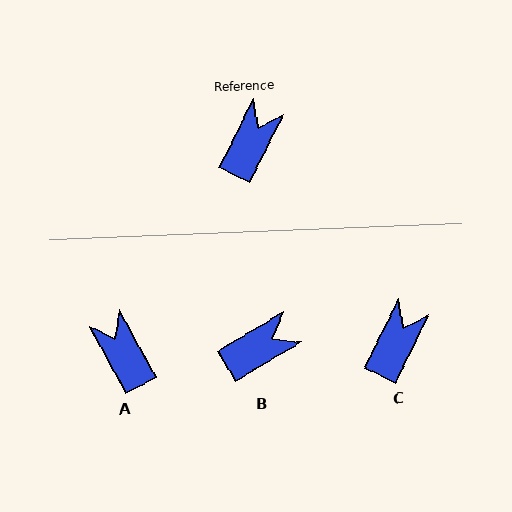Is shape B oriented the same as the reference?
No, it is off by about 33 degrees.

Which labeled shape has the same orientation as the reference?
C.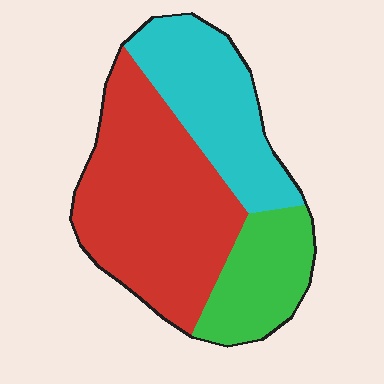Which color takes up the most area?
Red, at roughly 50%.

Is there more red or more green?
Red.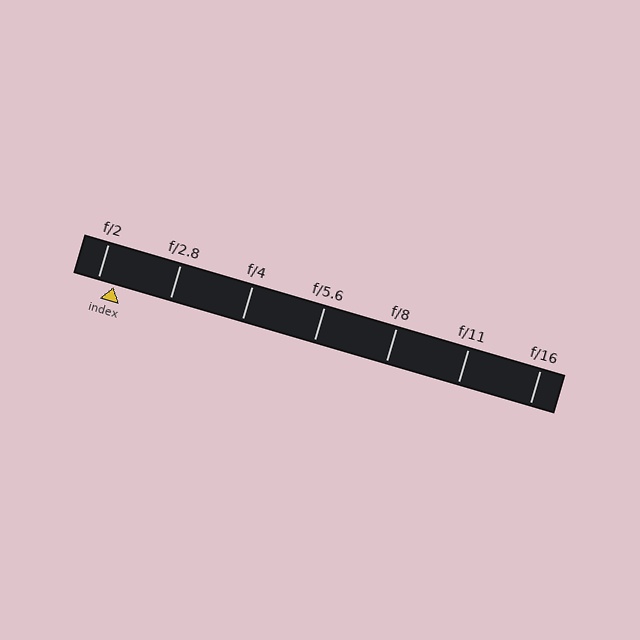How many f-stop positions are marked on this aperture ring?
There are 7 f-stop positions marked.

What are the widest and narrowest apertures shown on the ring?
The widest aperture shown is f/2 and the narrowest is f/16.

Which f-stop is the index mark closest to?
The index mark is closest to f/2.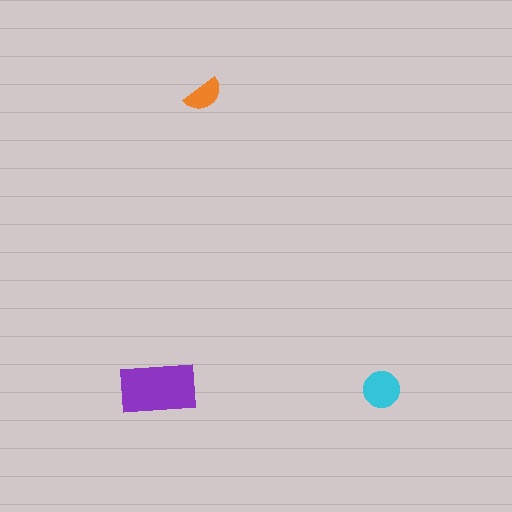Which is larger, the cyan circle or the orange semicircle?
The cyan circle.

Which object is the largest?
The purple rectangle.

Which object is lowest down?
The cyan circle is bottommost.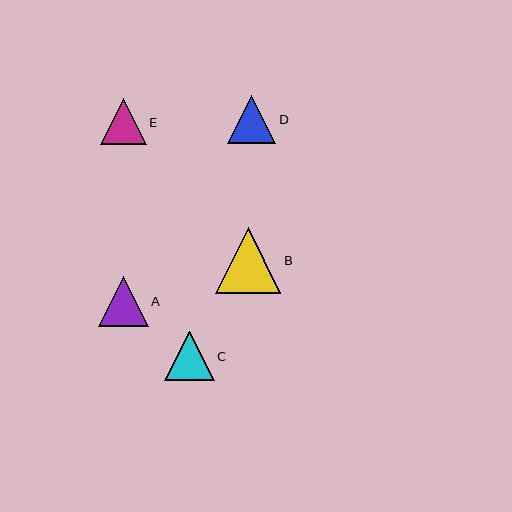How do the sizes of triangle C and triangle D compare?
Triangle C and triangle D are approximately the same size.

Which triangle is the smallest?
Triangle E is the smallest with a size of approximately 46 pixels.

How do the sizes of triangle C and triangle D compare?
Triangle C and triangle D are approximately the same size.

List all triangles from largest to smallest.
From largest to smallest: B, A, C, D, E.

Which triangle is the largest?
Triangle B is the largest with a size of approximately 66 pixels.